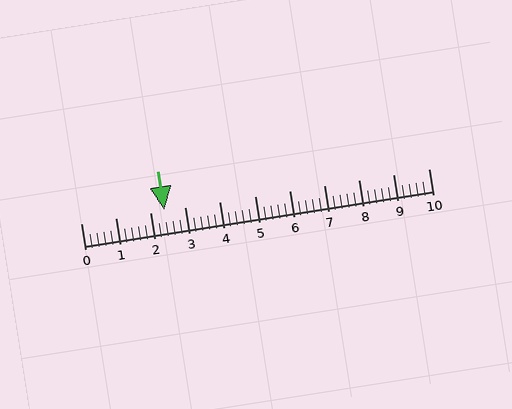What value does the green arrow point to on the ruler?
The green arrow points to approximately 2.4.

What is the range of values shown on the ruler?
The ruler shows values from 0 to 10.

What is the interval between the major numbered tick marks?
The major tick marks are spaced 1 units apart.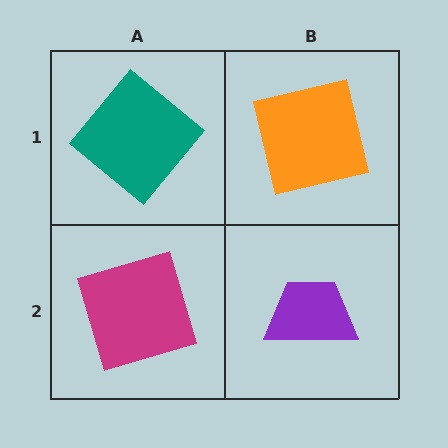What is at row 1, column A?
A teal diamond.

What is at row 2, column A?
A magenta square.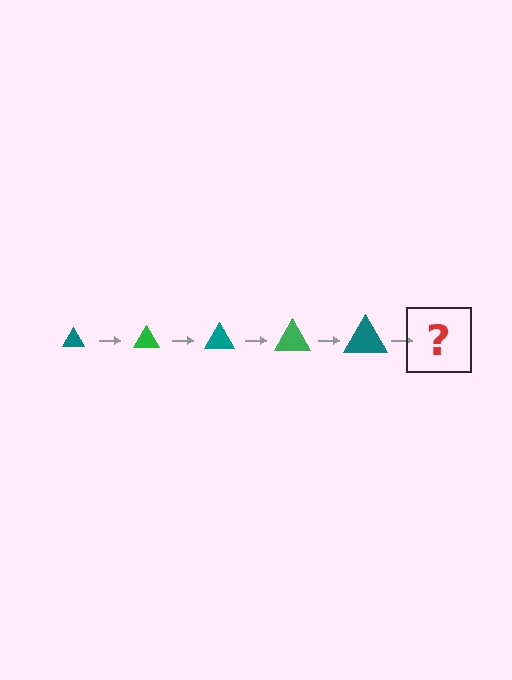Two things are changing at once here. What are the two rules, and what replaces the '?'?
The two rules are that the triangle grows larger each step and the color cycles through teal and green. The '?' should be a green triangle, larger than the previous one.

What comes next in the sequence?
The next element should be a green triangle, larger than the previous one.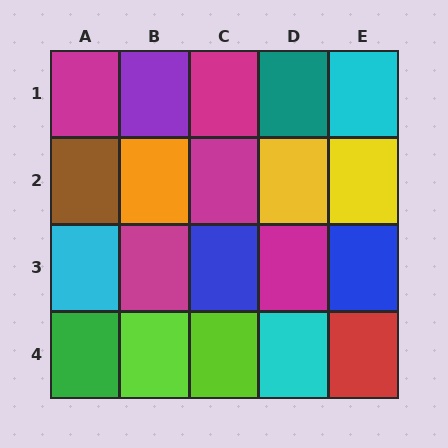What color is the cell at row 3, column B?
Magenta.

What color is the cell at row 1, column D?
Teal.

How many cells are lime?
2 cells are lime.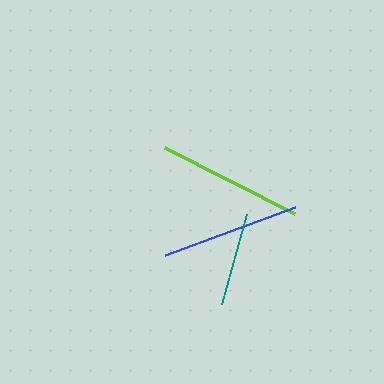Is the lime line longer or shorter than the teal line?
The lime line is longer than the teal line.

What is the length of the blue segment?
The blue segment is approximately 139 pixels long.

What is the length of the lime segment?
The lime segment is approximately 146 pixels long.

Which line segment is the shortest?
The teal line is the shortest at approximately 93 pixels.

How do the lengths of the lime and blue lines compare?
The lime and blue lines are approximately the same length.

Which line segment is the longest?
The lime line is the longest at approximately 146 pixels.